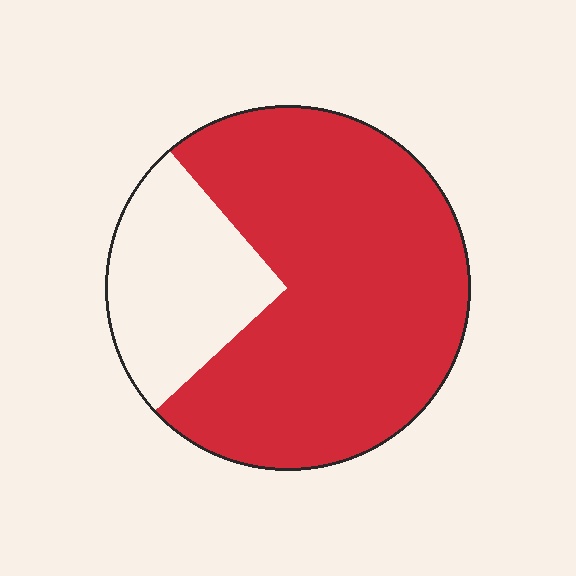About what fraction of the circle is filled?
About three quarters (3/4).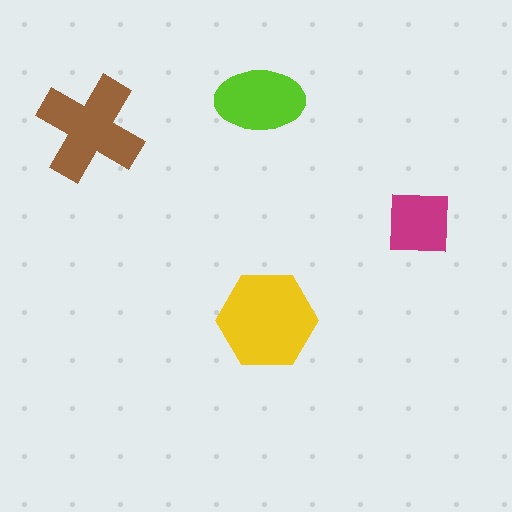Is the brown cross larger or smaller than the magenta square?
Larger.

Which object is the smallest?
The magenta square.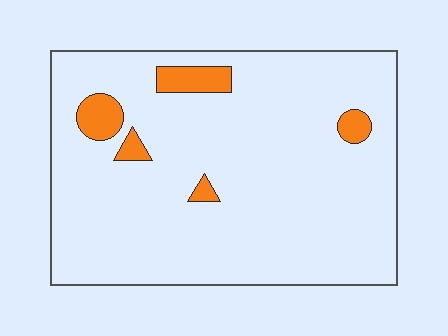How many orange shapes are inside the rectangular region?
5.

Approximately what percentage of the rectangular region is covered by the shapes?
Approximately 5%.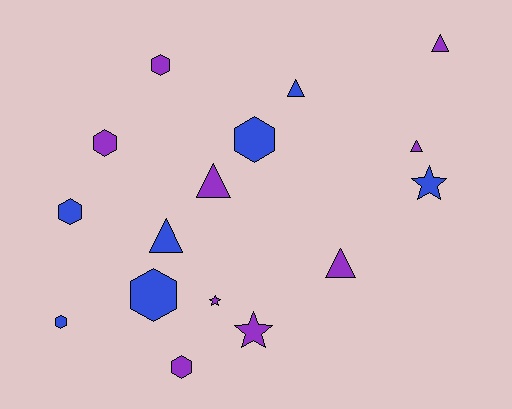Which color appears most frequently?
Purple, with 9 objects.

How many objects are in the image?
There are 16 objects.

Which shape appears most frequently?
Hexagon, with 7 objects.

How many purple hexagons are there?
There are 3 purple hexagons.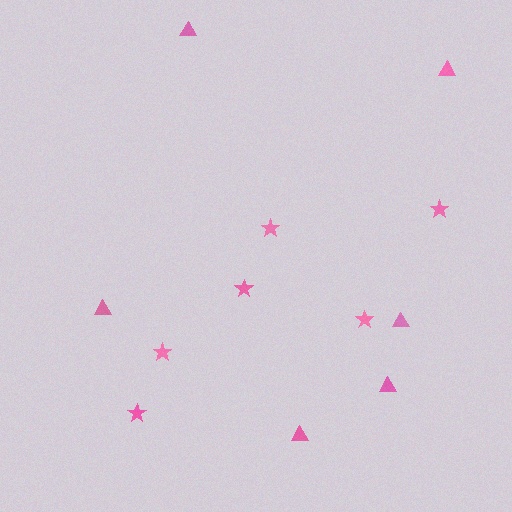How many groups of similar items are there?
There are 2 groups: one group of triangles (6) and one group of stars (6).